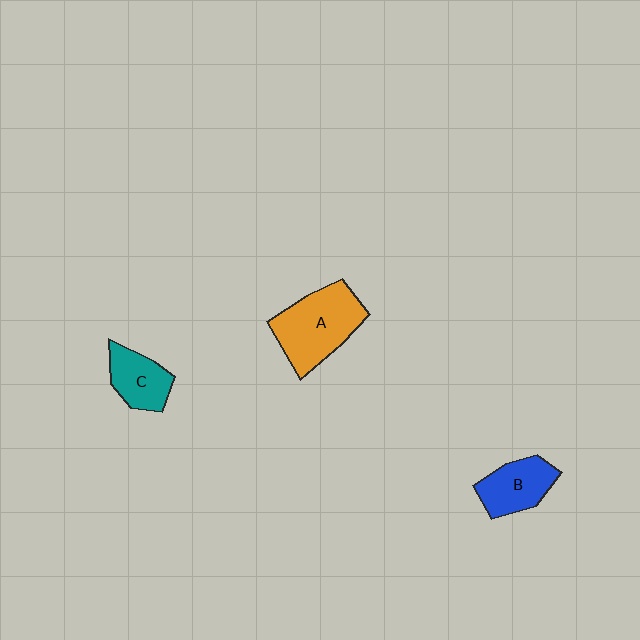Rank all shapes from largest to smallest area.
From largest to smallest: A (orange), B (blue), C (teal).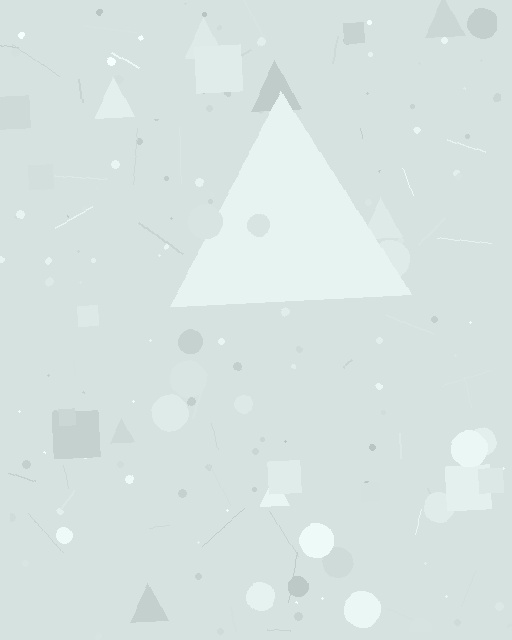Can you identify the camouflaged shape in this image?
The camouflaged shape is a triangle.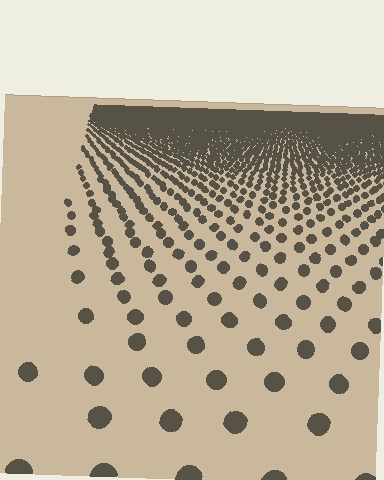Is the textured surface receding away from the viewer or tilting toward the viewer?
The surface is receding away from the viewer. Texture elements get smaller and denser toward the top.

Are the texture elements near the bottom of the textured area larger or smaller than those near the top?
Larger. Near the bottom, elements are closer to the viewer and appear at a bigger on-screen size.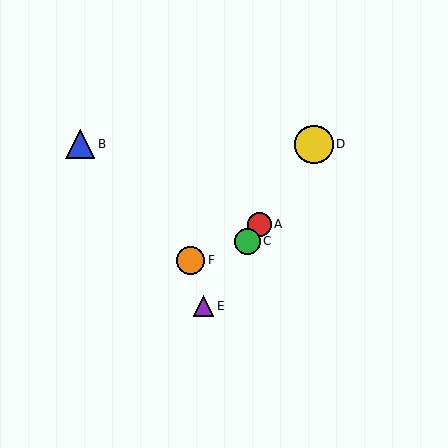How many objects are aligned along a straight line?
4 objects (A, C, D, E) are aligned along a straight line.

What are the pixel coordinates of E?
Object E is at (204, 306).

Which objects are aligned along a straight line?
Objects A, C, D, E are aligned along a straight line.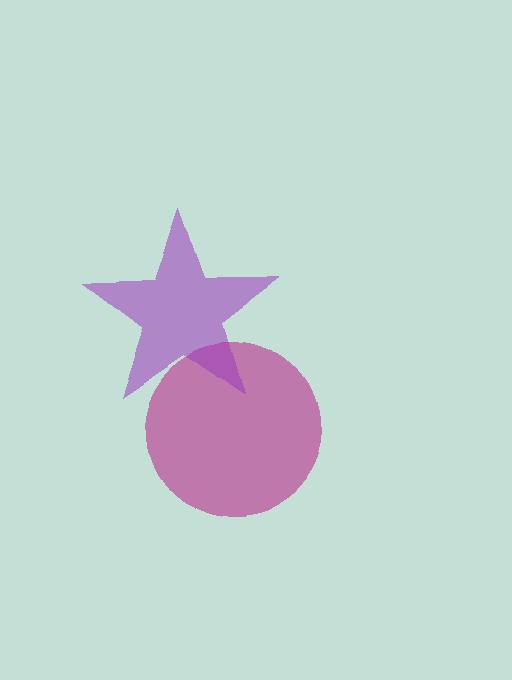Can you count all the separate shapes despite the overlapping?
Yes, there are 2 separate shapes.